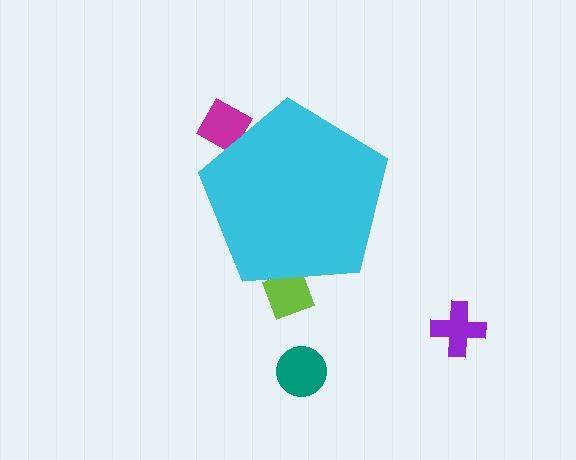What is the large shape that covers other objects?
A cyan pentagon.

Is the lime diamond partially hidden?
Yes, the lime diamond is partially hidden behind the cyan pentagon.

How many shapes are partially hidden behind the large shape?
2 shapes are partially hidden.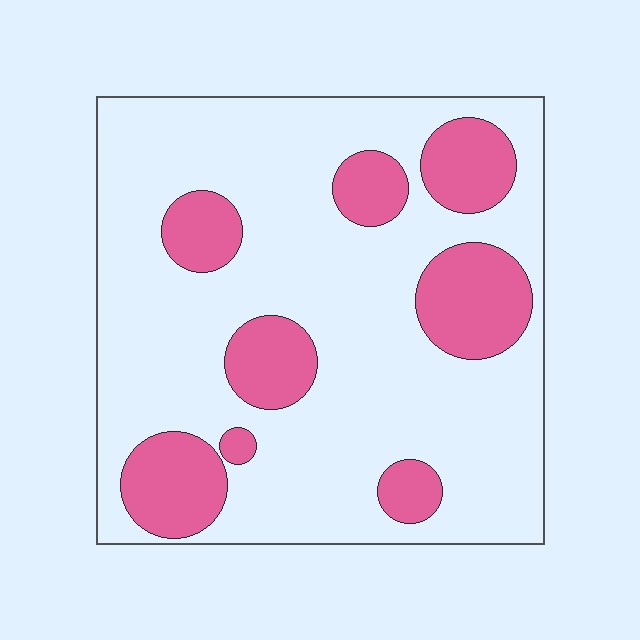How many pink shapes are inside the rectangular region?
8.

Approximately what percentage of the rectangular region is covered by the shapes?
Approximately 25%.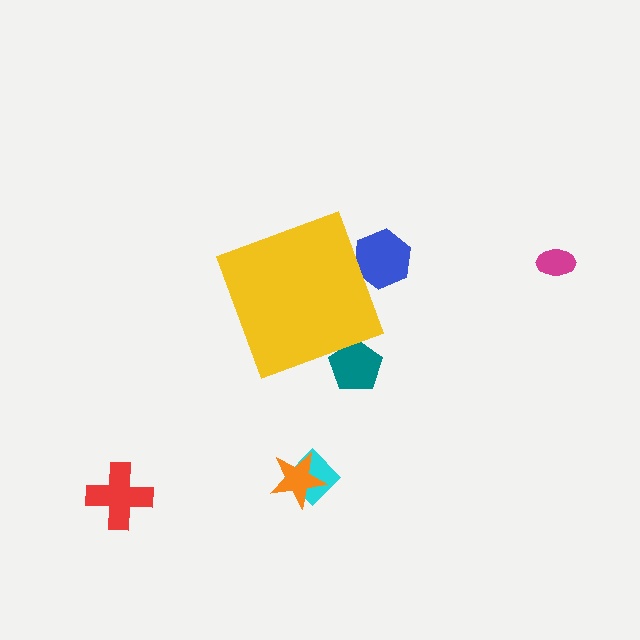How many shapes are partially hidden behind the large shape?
2 shapes are partially hidden.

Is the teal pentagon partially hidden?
Yes, the teal pentagon is partially hidden behind the yellow diamond.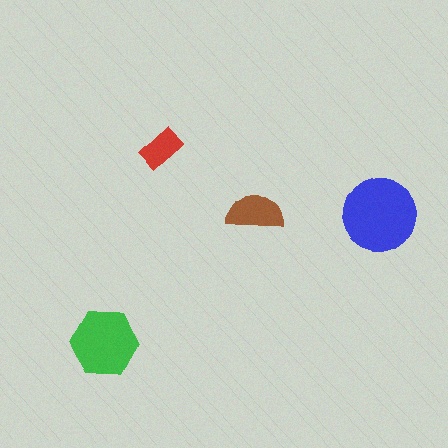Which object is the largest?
The blue circle.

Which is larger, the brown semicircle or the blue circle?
The blue circle.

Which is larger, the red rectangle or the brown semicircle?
The brown semicircle.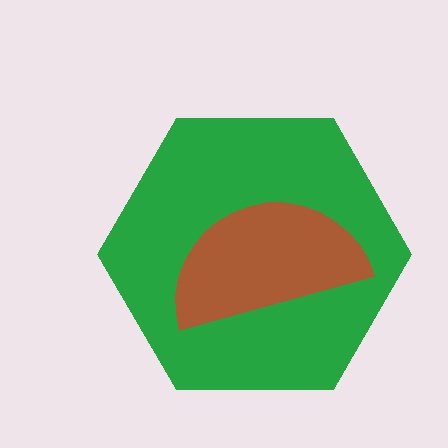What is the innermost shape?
The brown semicircle.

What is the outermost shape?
The green hexagon.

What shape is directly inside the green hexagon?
The brown semicircle.